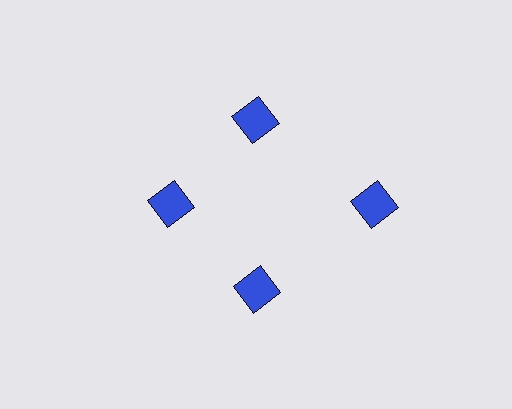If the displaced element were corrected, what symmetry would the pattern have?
It would have 4-fold rotational symmetry — the pattern would map onto itself every 90 degrees.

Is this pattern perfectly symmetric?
No. The 4 blue diamonds are arranged in a ring, but one element near the 3 o'clock position is pushed outward from the center, breaking the 4-fold rotational symmetry.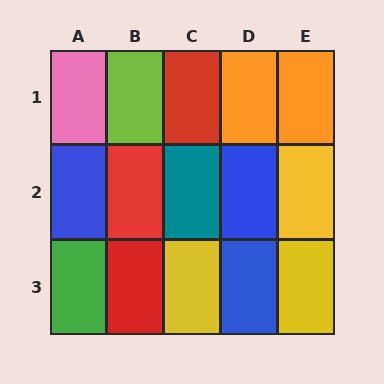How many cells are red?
3 cells are red.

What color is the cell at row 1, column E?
Orange.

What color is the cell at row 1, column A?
Pink.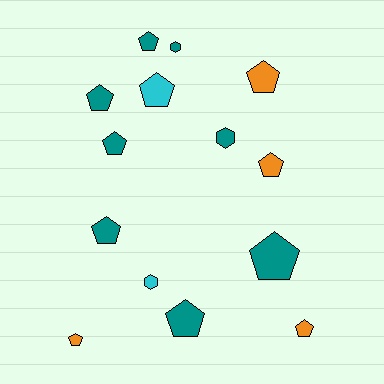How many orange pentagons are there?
There are 4 orange pentagons.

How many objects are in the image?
There are 14 objects.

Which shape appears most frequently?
Pentagon, with 11 objects.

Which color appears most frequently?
Teal, with 8 objects.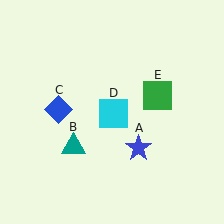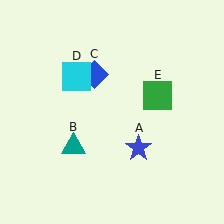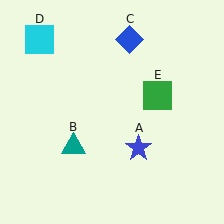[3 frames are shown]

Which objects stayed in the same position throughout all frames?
Blue star (object A) and teal triangle (object B) and green square (object E) remained stationary.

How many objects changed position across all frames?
2 objects changed position: blue diamond (object C), cyan square (object D).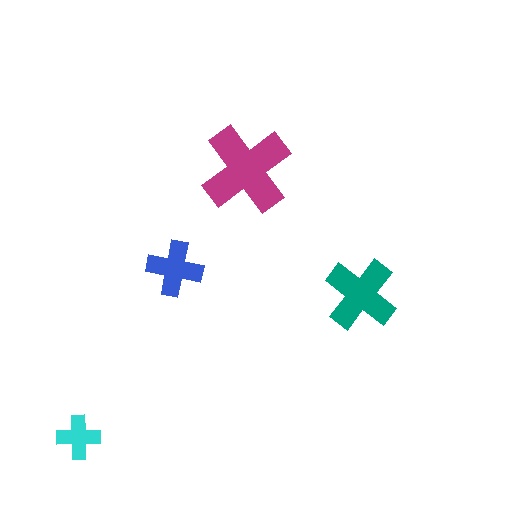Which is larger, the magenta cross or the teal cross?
The magenta one.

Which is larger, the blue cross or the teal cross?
The teal one.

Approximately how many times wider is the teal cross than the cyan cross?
About 1.5 times wider.